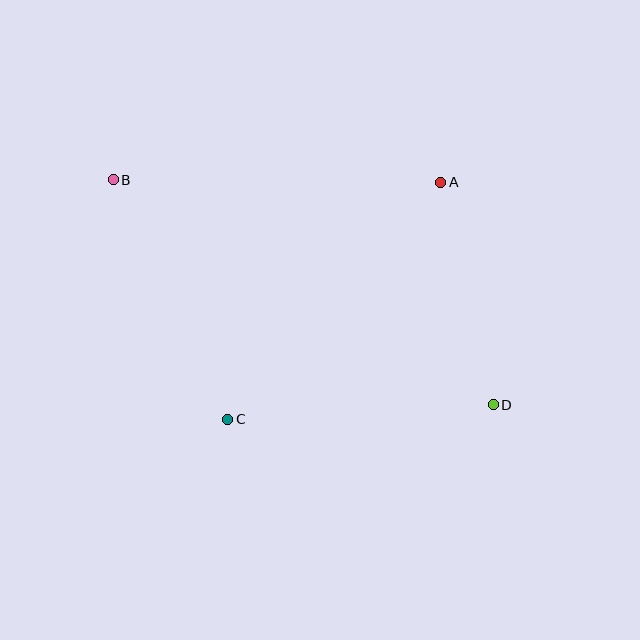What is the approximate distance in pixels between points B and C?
The distance between B and C is approximately 265 pixels.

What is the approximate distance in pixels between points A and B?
The distance between A and B is approximately 327 pixels.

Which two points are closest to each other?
Points A and D are closest to each other.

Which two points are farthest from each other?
Points B and D are farthest from each other.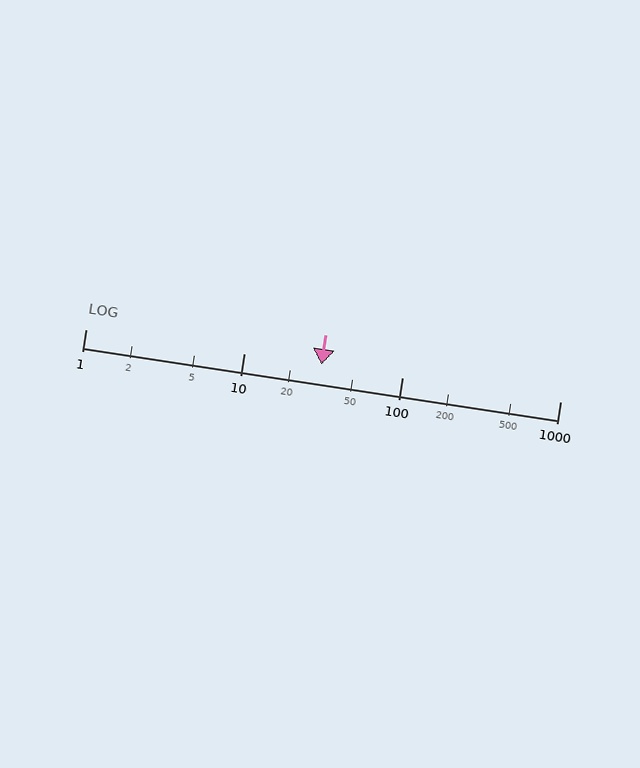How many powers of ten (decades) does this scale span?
The scale spans 3 decades, from 1 to 1000.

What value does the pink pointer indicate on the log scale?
The pointer indicates approximately 31.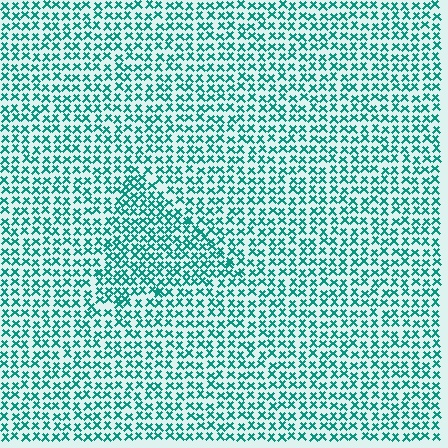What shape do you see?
I see a triangle.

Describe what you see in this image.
The image contains small teal elements arranged at two different densities. A triangle-shaped region is visible where the elements are more densely packed than the surrounding area.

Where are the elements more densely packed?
The elements are more densely packed inside the triangle boundary.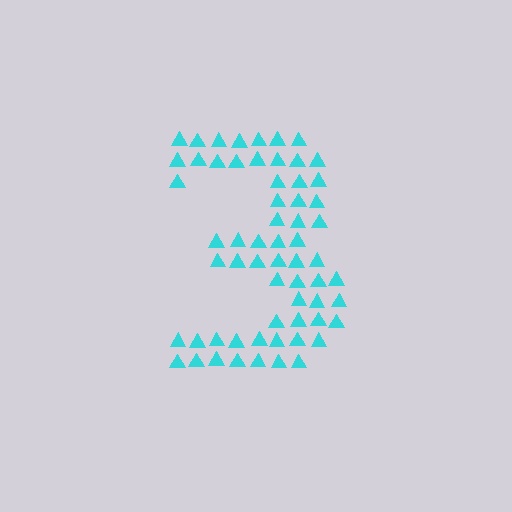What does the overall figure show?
The overall figure shows the digit 3.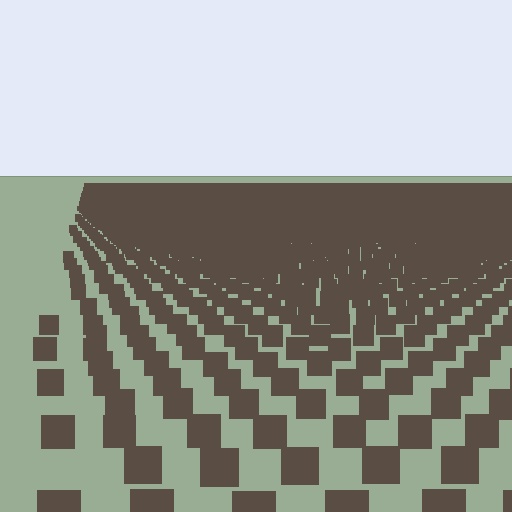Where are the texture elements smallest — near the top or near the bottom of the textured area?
Near the top.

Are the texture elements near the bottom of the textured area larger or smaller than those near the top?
Larger. Near the bottom, elements are closer to the viewer and appear at a bigger on-screen size.